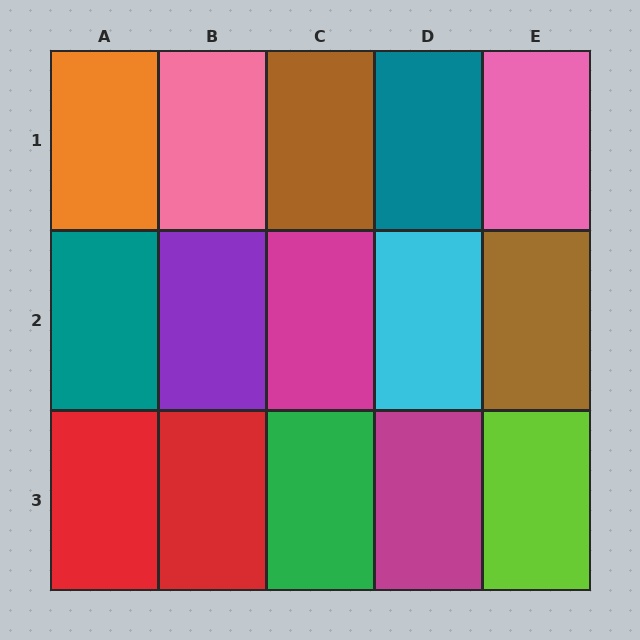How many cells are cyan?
1 cell is cyan.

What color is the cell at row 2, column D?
Cyan.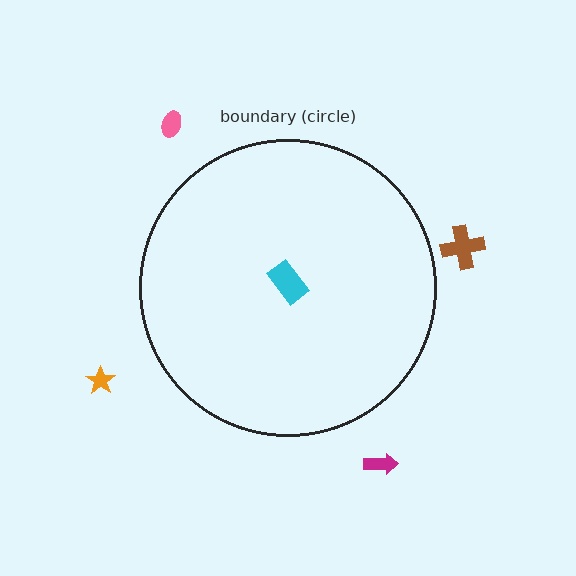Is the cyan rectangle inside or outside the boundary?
Inside.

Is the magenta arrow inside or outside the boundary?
Outside.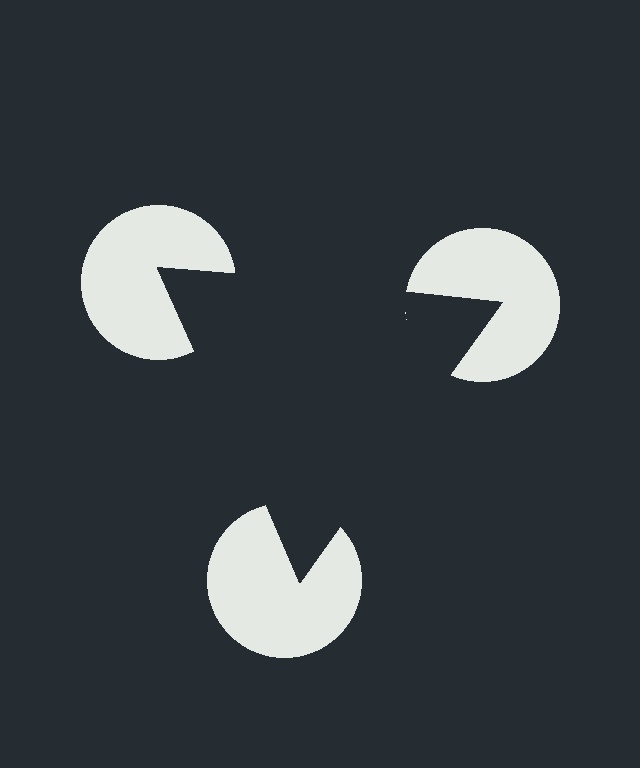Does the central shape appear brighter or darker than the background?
It typically appears slightly darker than the background, even though no actual brightness change is drawn.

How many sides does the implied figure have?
3 sides.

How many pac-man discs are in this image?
There are 3 — one at each vertex of the illusory triangle.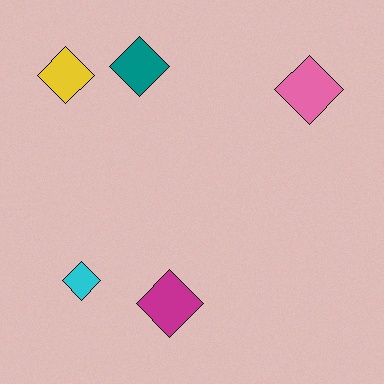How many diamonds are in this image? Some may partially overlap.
There are 5 diamonds.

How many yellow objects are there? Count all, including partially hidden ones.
There is 1 yellow object.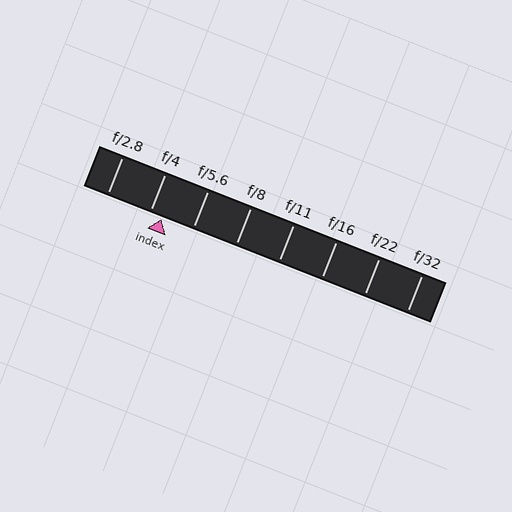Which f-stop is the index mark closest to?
The index mark is closest to f/4.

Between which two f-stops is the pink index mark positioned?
The index mark is between f/4 and f/5.6.